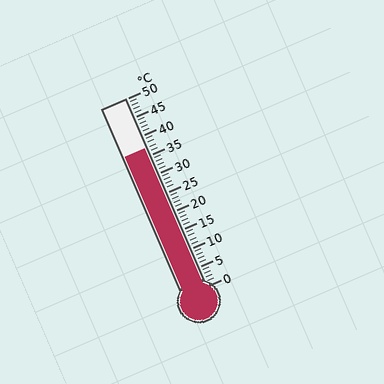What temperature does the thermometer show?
The thermometer shows approximately 37°C.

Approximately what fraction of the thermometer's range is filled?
The thermometer is filled to approximately 75% of its range.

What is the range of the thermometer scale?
The thermometer scale ranges from 0°C to 50°C.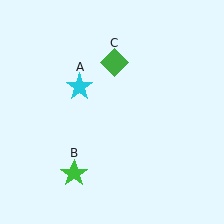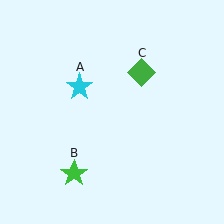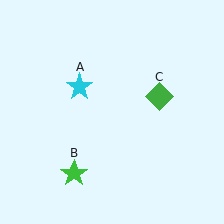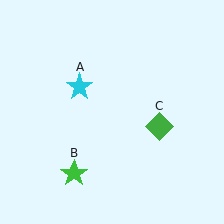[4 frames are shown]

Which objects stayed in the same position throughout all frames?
Cyan star (object A) and green star (object B) remained stationary.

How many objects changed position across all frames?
1 object changed position: green diamond (object C).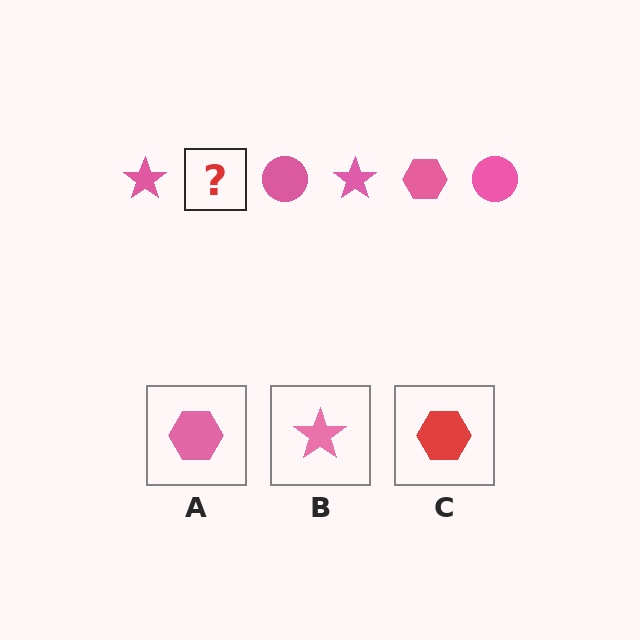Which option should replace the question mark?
Option A.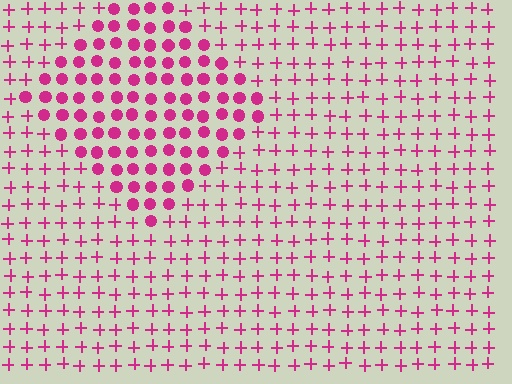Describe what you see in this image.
The image is filled with small magenta elements arranged in a uniform grid. A diamond-shaped region contains circles, while the surrounding area contains plus signs. The boundary is defined purely by the change in element shape.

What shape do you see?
I see a diamond.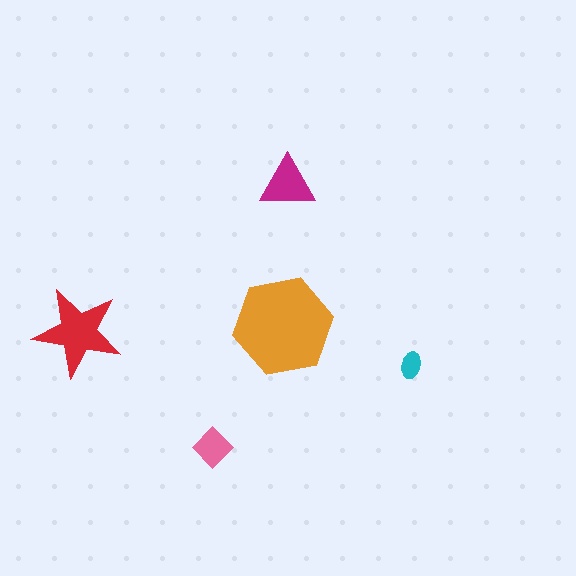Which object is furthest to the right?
The cyan ellipse is rightmost.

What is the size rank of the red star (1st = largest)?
2nd.